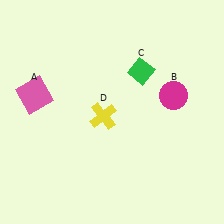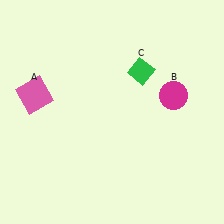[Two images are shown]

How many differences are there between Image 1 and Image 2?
There is 1 difference between the two images.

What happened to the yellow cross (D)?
The yellow cross (D) was removed in Image 2. It was in the bottom-left area of Image 1.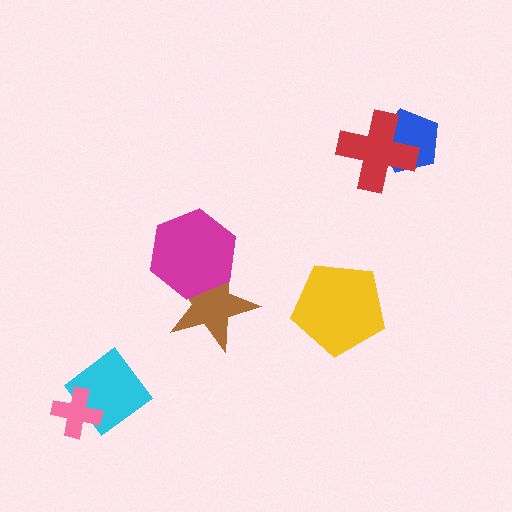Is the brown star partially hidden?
Yes, it is partially covered by another shape.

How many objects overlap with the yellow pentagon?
0 objects overlap with the yellow pentagon.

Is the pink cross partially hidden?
No, no other shape covers it.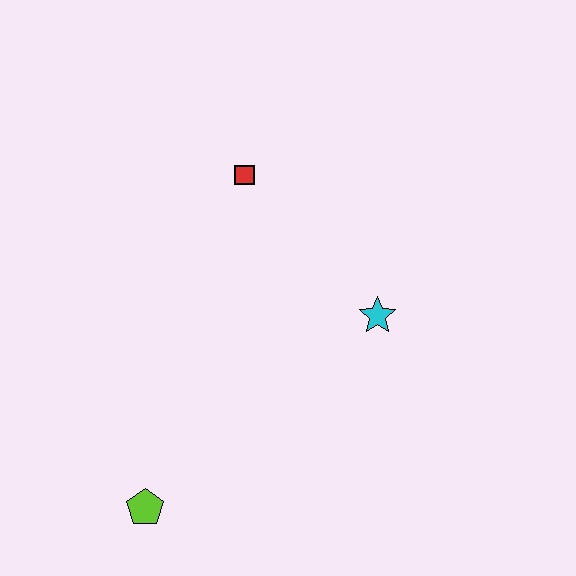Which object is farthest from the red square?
The lime pentagon is farthest from the red square.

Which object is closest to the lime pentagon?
The cyan star is closest to the lime pentagon.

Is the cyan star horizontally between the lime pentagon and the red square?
No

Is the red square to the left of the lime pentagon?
No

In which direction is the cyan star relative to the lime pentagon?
The cyan star is to the right of the lime pentagon.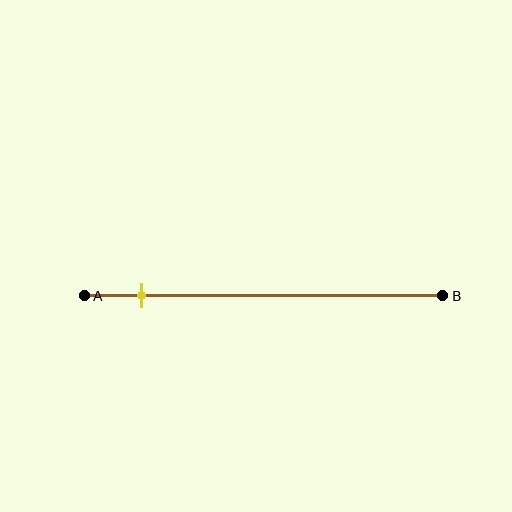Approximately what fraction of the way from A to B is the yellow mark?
The yellow mark is approximately 15% of the way from A to B.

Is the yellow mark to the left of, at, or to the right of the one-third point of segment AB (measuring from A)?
The yellow mark is to the left of the one-third point of segment AB.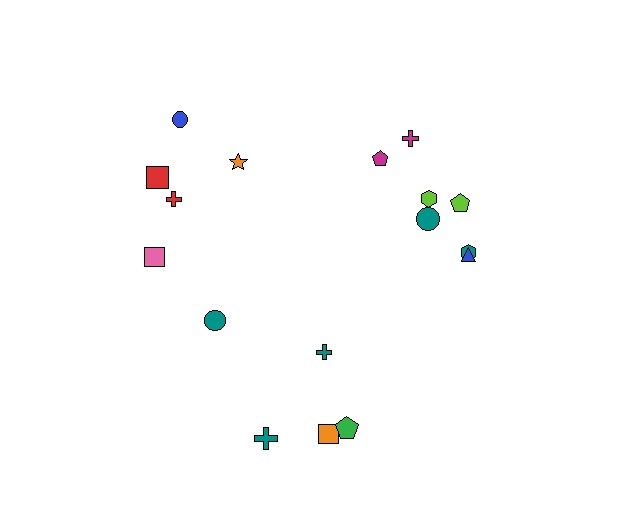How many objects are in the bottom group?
There are 5 objects.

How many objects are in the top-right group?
There are 7 objects.